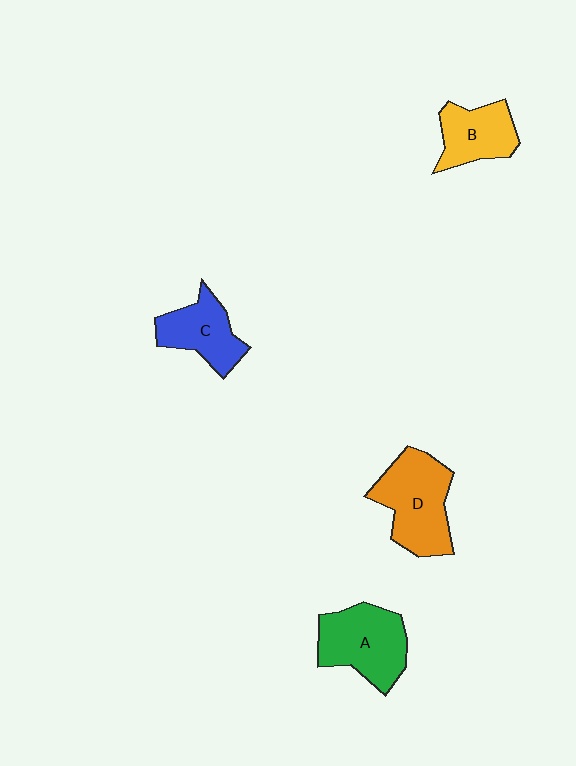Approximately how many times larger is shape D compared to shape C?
Approximately 1.4 times.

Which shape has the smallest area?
Shape B (yellow).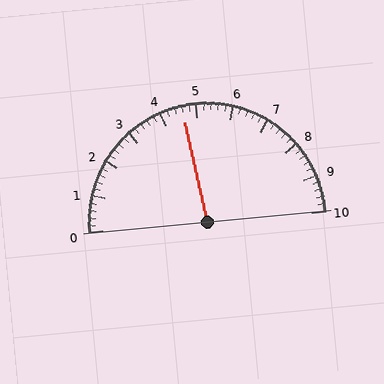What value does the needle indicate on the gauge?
The needle indicates approximately 4.6.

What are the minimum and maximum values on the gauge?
The gauge ranges from 0 to 10.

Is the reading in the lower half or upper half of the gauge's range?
The reading is in the lower half of the range (0 to 10).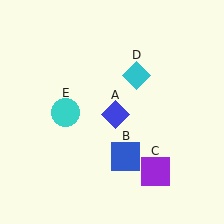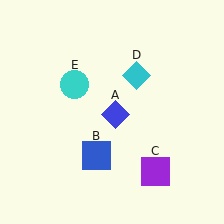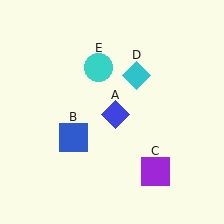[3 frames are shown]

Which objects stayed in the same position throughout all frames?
Blue diamond (object A) and purple square (object C) and cyan diamond (object D) remained stationary.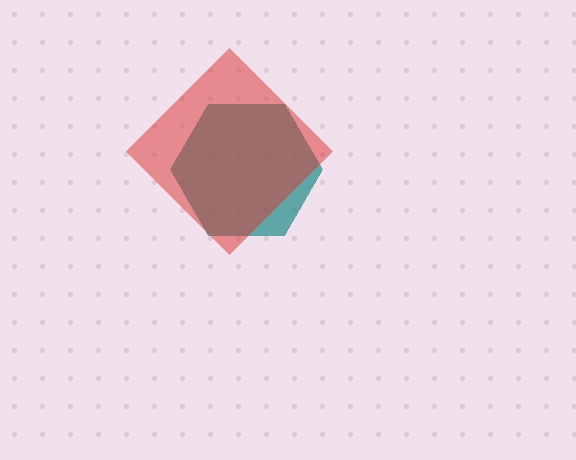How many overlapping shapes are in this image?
There are 2 overlapping shapes in the image.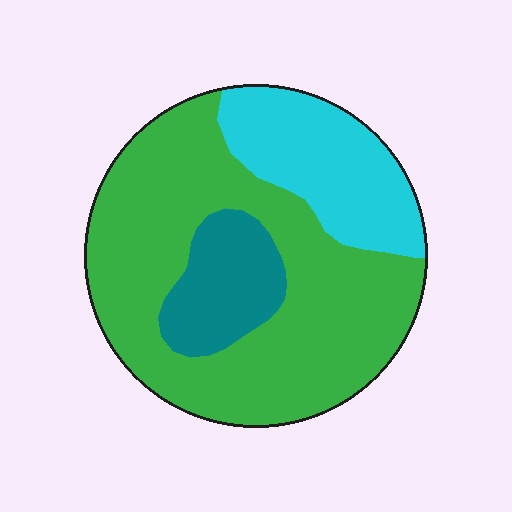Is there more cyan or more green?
Green.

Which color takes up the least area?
Teal, at roughly 15%.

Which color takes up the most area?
Green, at roughly 65%.